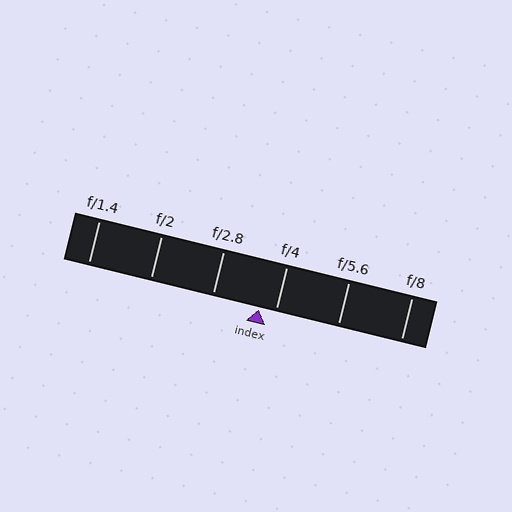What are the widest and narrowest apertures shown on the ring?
The widest aperture shown is f/1.4 and the narrowest is f/8.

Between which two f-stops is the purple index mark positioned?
The index mark is between f/2.8 and f/4.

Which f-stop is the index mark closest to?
The index mark is closest to f/4.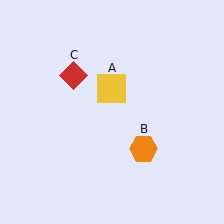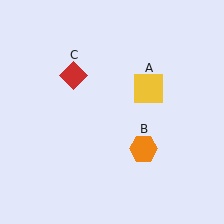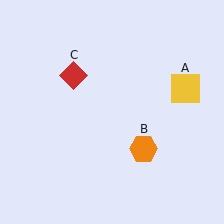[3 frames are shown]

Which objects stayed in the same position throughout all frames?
Orange hexagon (object B) and red diamond (object C) remained stationary.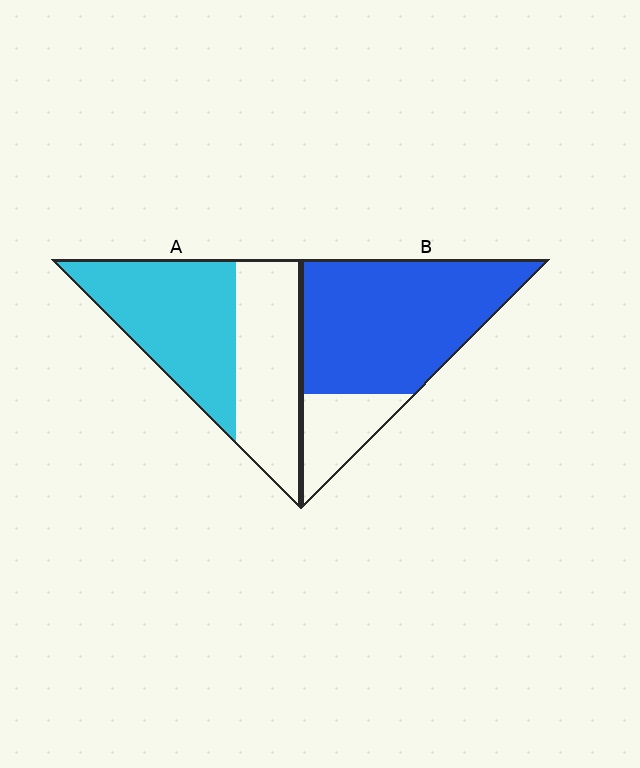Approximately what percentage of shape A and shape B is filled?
A is approximately 55% and B is approximately 80%.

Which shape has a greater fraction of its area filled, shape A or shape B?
Shape B.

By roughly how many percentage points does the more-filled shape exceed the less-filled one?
By roughly 25 percentage points (B over A).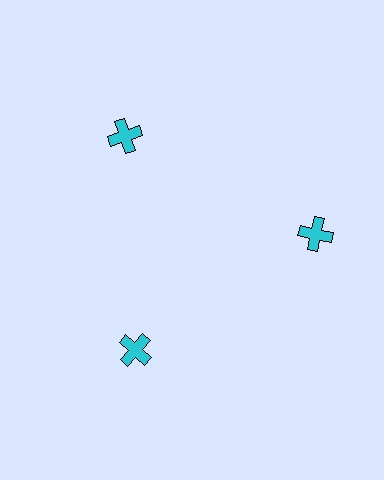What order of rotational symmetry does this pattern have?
This pattern has 3-fold rotational symmetry.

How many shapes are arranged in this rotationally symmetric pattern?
There are 3 shapes, arranged in 3 groups of 1.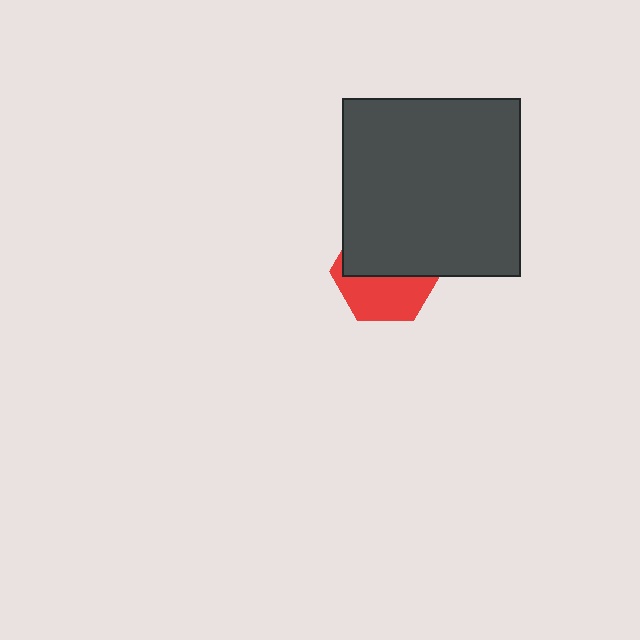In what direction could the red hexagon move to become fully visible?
The red hexagon could move down. That would shift it out from behind the dark gray square entirely.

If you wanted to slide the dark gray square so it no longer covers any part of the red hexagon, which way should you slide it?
Slide it up — that is the most direct way to separate the two shapes.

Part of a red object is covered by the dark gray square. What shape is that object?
It is a hexagon.